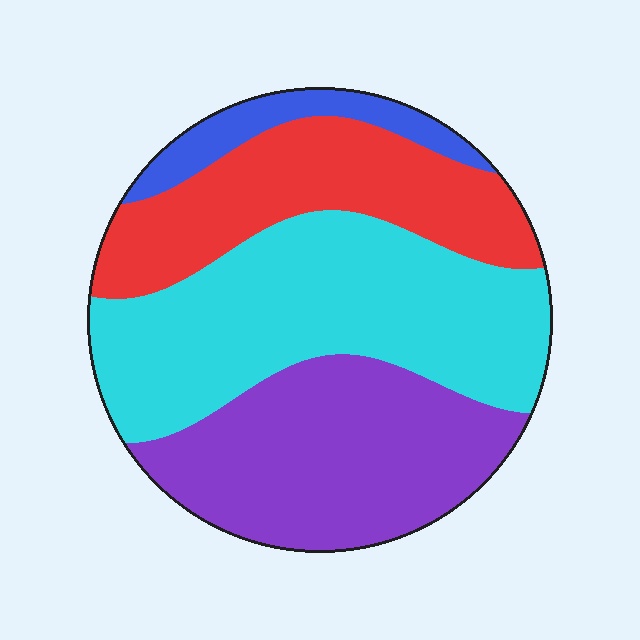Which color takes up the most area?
Cyan, at roughly 40%.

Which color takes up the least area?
Blue, at roughly 10%.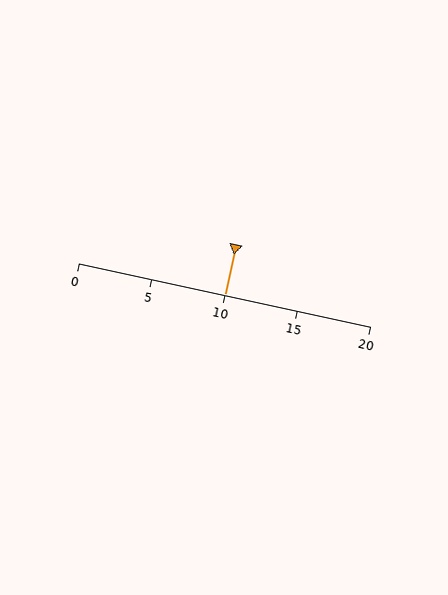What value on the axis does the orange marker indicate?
The marker indicates approximately 10.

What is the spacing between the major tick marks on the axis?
The major ticks are spaced 5 apart.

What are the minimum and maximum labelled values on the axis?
The axis runs from 0 to 20.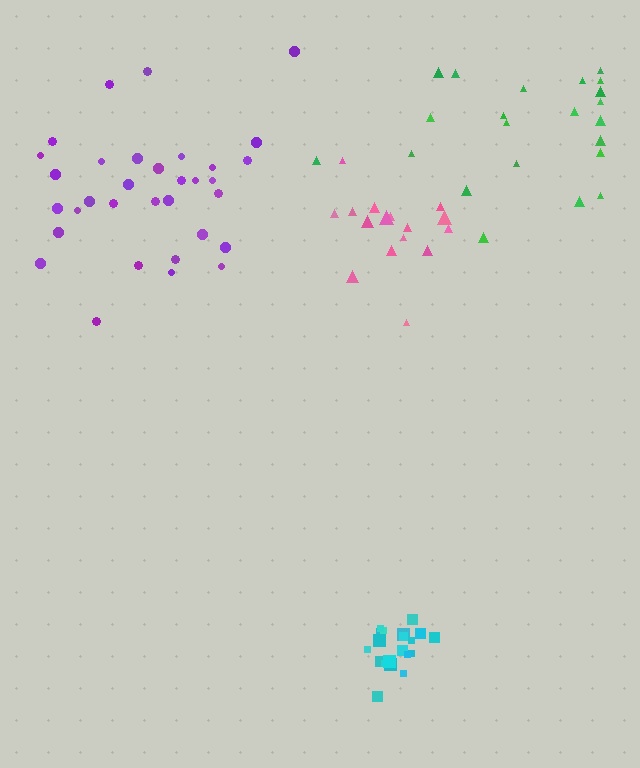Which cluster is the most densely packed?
Cyan.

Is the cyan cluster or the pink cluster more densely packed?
Cyan.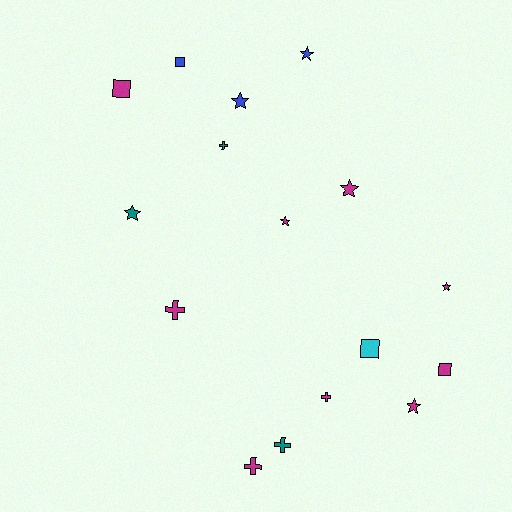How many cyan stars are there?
There are no cyan stars.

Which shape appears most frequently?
Star, with 7 objects.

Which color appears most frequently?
Magenta, with 9 objects.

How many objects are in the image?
There are 16 objects.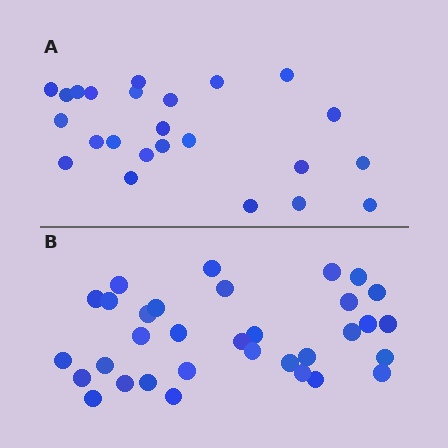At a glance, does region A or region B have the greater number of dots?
Region B (the bottom region) has more dots.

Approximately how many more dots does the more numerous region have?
Region B has roughly 8 or so more dots than region A.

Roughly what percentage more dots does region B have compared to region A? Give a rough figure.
About 40% more.